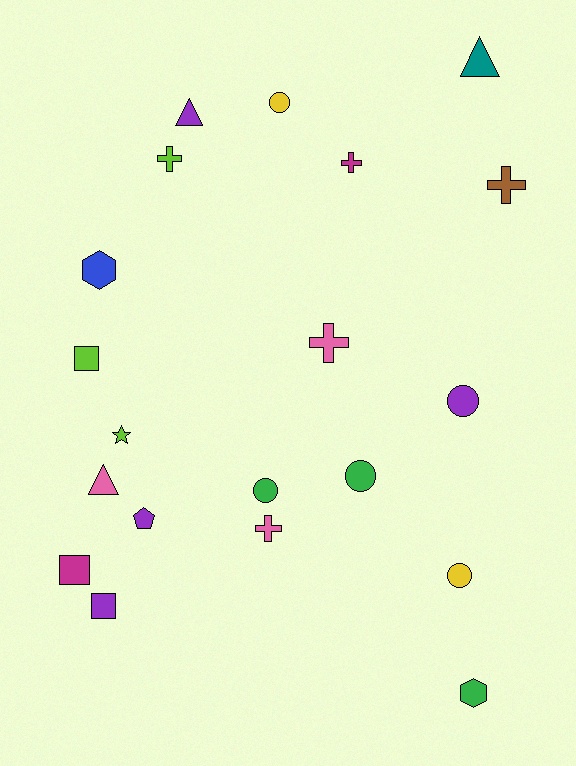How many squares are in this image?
There are 3 squares.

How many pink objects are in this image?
There are 3 pink objects.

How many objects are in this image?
There are 20 objects.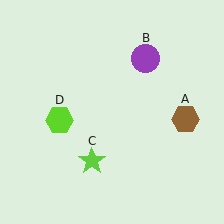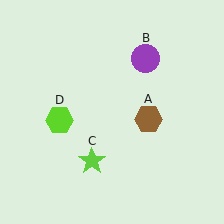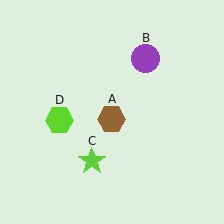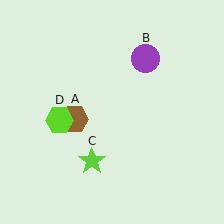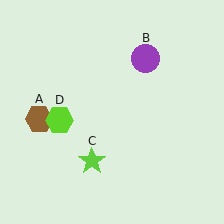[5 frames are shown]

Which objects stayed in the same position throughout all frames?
Purple circle (object B) and lime star (object C) and lime hexagon (object D) remained stationary.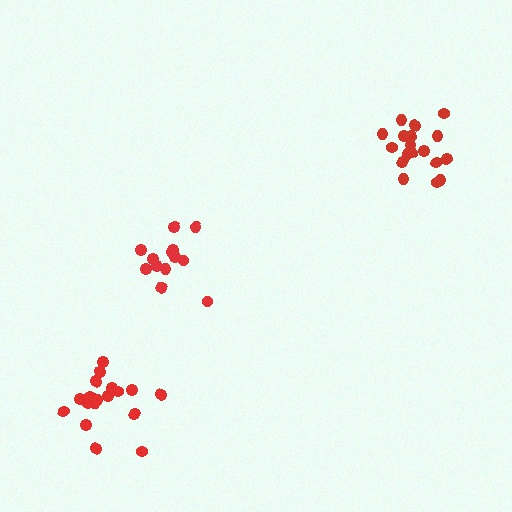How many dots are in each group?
Group 1: 13 dots, Group 2: 18 dots, Group 3: 18 dots (49 total).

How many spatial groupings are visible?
There are 3 spatial groupings.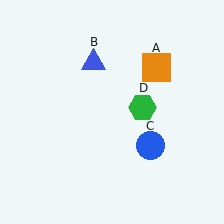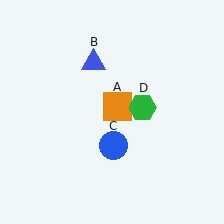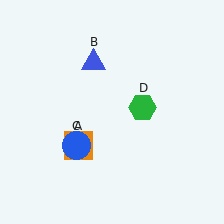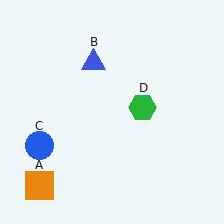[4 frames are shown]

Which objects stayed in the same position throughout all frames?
Blue triangle (object B) and green hexagon (object D) remained stationary.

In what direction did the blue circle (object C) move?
The blue circle (object C) moved left.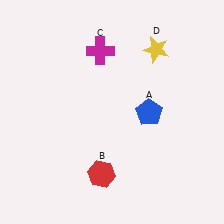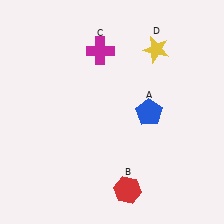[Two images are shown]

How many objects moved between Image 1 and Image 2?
1 object moved between the two images.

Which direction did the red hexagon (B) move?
The red hexagon (B) moved right.